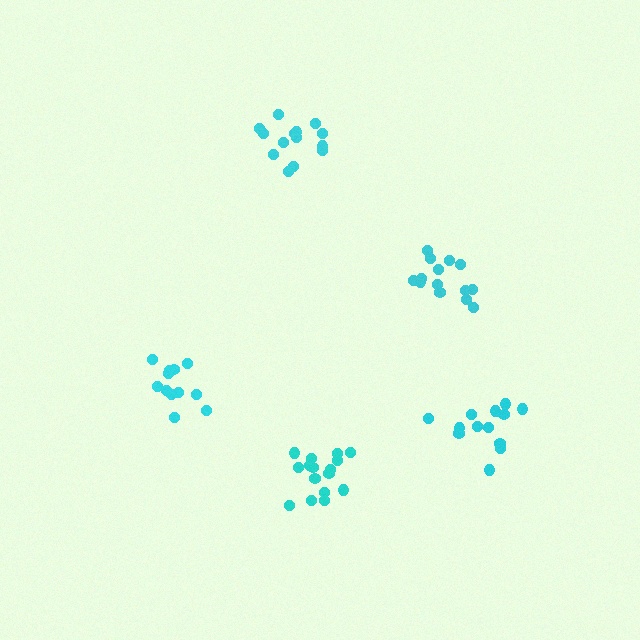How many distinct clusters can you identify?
There are 5 distinct clusters.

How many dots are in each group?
Group 1: 12 dots, Group 2: 14 dots, Group 3: 14 dots, Group 4: 16 dots, Group 5: 13 dots (69 total).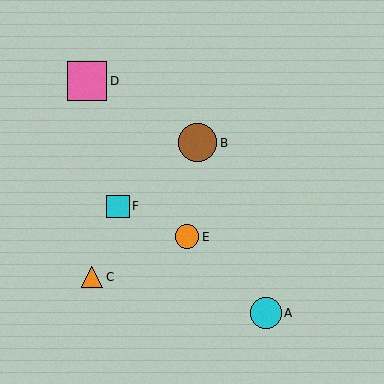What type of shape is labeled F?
Shape F is a cyan square.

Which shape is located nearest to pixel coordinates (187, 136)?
The brown circle (labeled B) at (198, 143) is nearest to that location.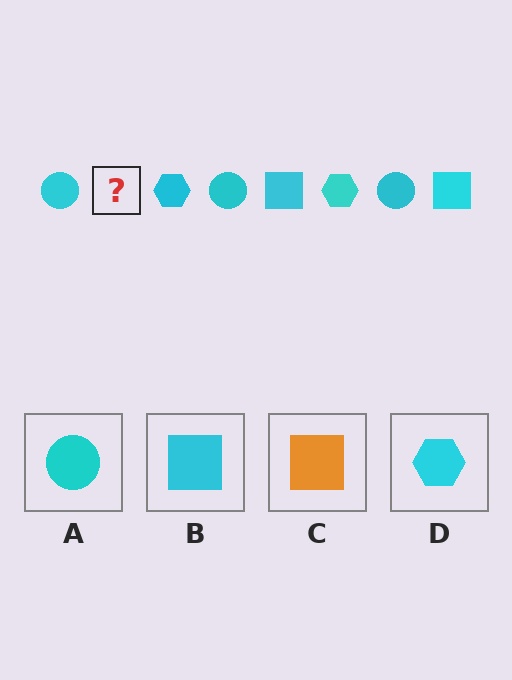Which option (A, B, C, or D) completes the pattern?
B.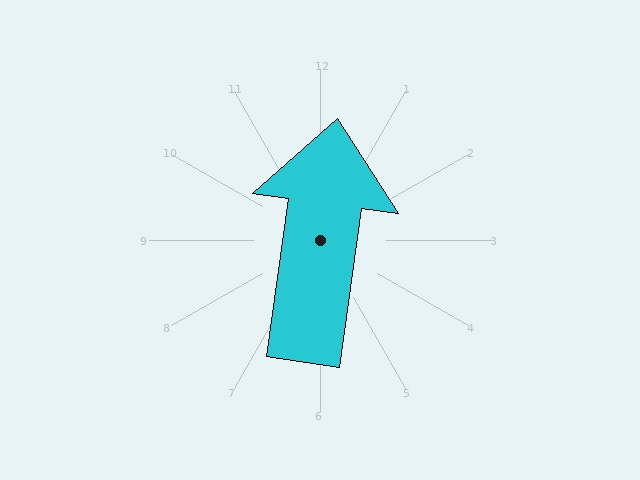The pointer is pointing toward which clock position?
Roughly 12 o'clock.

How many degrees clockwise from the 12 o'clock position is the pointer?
Approximately 8 degrees.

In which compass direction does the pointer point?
North.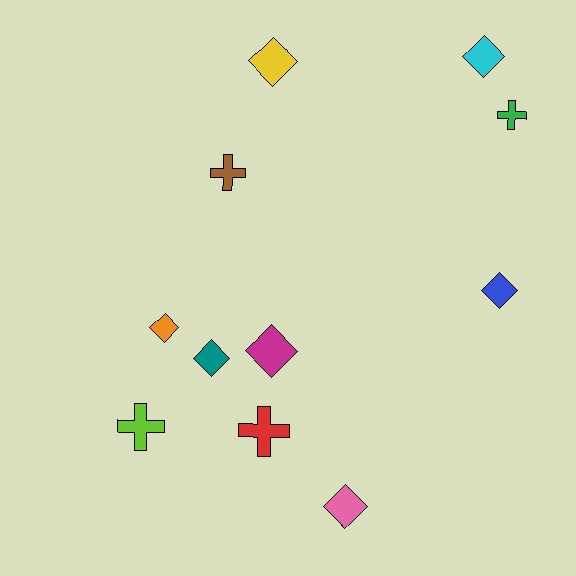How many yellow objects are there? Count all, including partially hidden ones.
There is 1 yellow object.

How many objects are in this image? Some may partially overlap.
There are 11 objects.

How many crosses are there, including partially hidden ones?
There are 4 crosses.